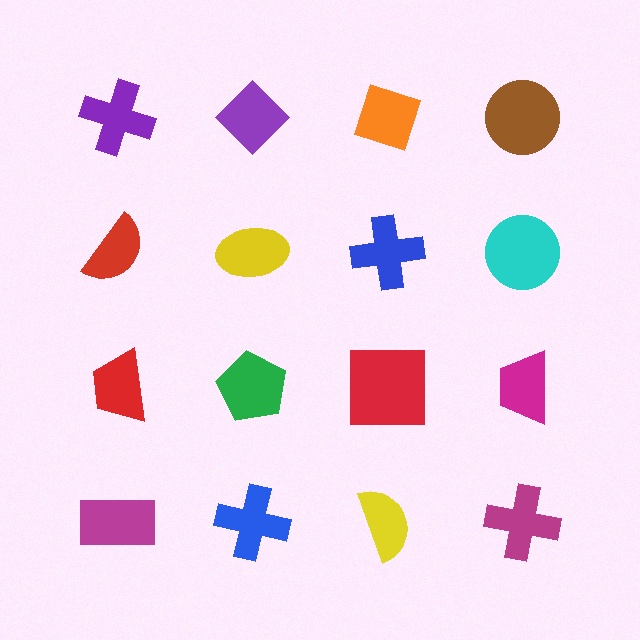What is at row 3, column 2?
A green pentagon.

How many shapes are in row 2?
4 shapes.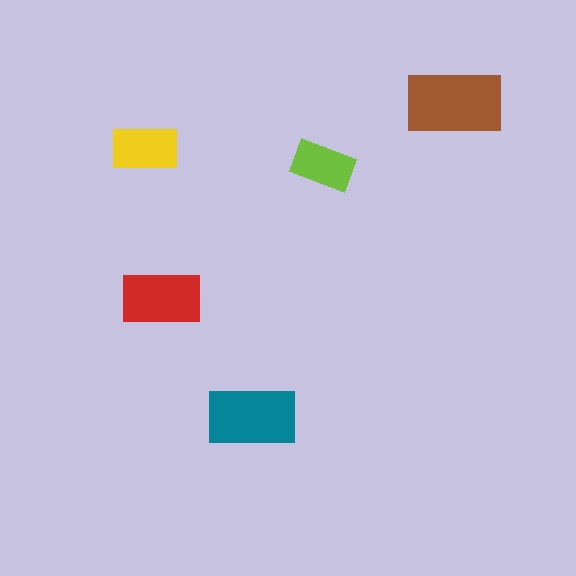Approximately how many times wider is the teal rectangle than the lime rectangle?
About 1.5 times wider.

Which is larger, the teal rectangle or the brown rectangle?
The brown one.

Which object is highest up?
The brown rectangle is topmost.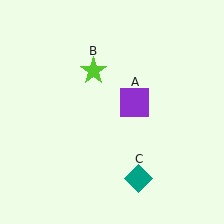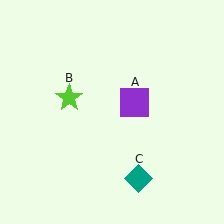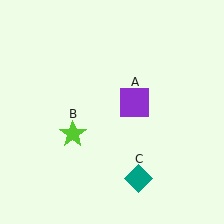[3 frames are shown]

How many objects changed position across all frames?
1 object changed position: lime star (object B).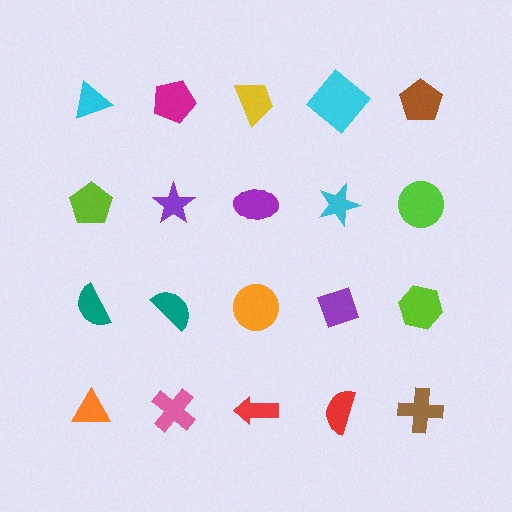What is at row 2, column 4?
A cyan star.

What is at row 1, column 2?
A magenta pentagon.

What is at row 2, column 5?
A lime circle.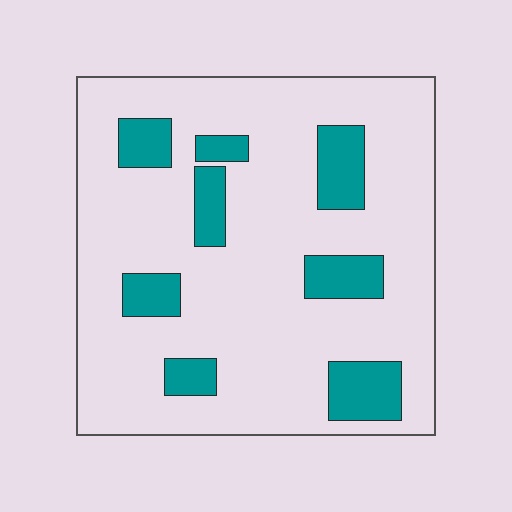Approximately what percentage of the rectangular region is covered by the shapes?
Approximately 20%.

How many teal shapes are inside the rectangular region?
8.